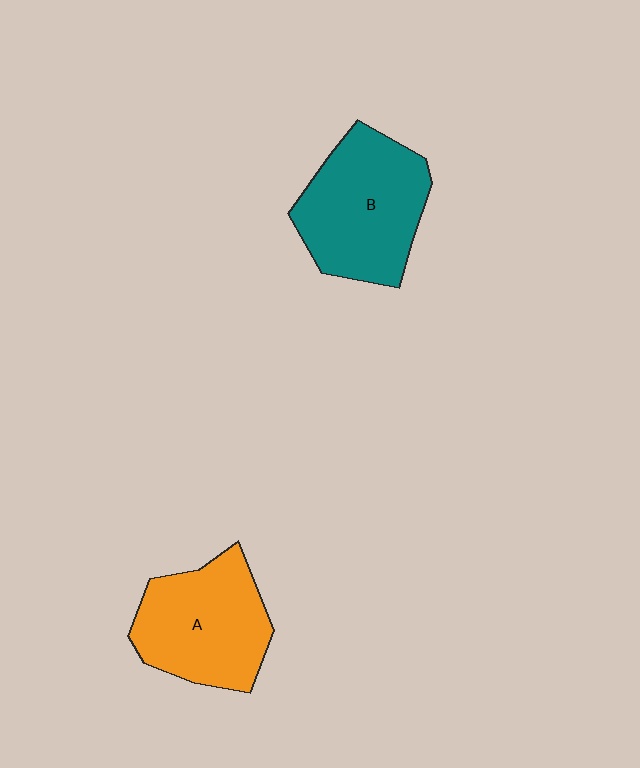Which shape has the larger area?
Shape B (teal).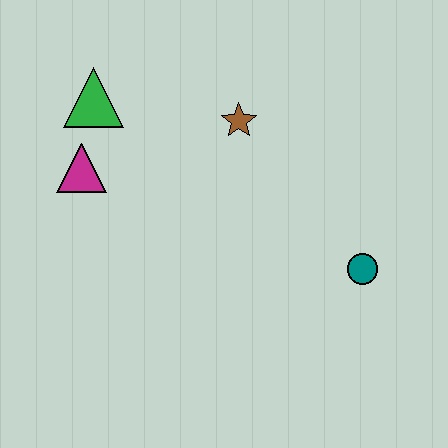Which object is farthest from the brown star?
The teal circle is farthest from the brown star.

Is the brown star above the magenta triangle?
Yes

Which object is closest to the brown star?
The green triangle is closest to the brown star.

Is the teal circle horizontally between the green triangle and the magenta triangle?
No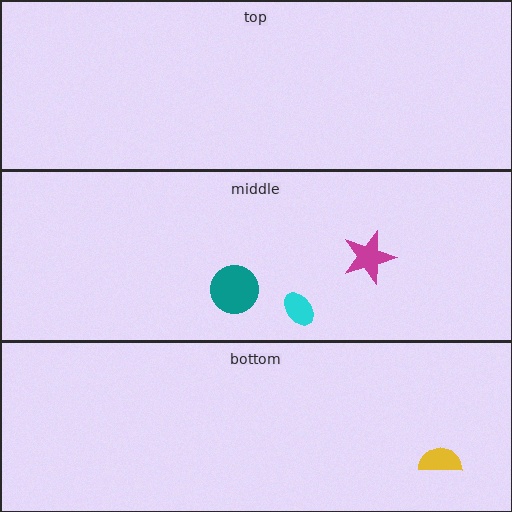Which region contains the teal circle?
The middle region.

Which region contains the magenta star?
The middle region.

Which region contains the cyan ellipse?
The middle region.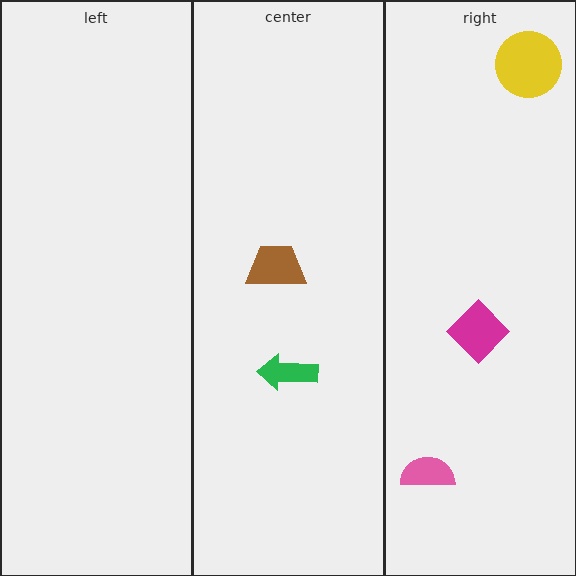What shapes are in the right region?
The magenta diamond, the pink semicircle, the yellow circle.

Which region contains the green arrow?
The center region.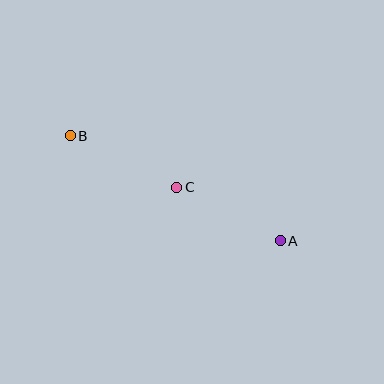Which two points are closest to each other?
Points A and C are closest to each other.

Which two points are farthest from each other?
Points A and B are farthest from each other.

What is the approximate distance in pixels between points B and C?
The distance between B and C is approximately 118 pixels.